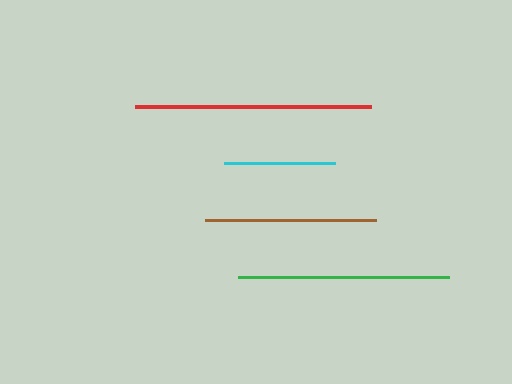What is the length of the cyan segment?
The cyan segment is approximately 111 pixels long.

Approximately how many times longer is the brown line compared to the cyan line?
The brown line is approximately 1.5 times the length of the cyan line.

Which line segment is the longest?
The red line is the longest at approximately 236 pixels.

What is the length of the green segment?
The green segment is approximately 210 pixels long.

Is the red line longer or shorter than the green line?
The red line is longer than the green line.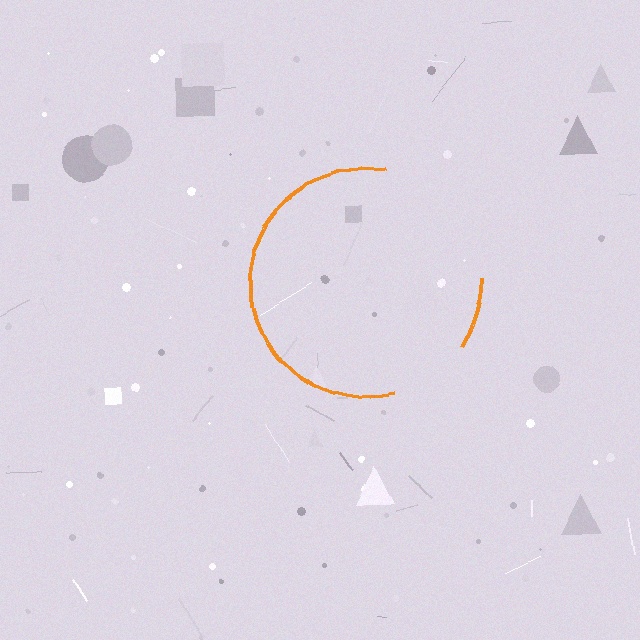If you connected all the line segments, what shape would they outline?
They would outline a circle.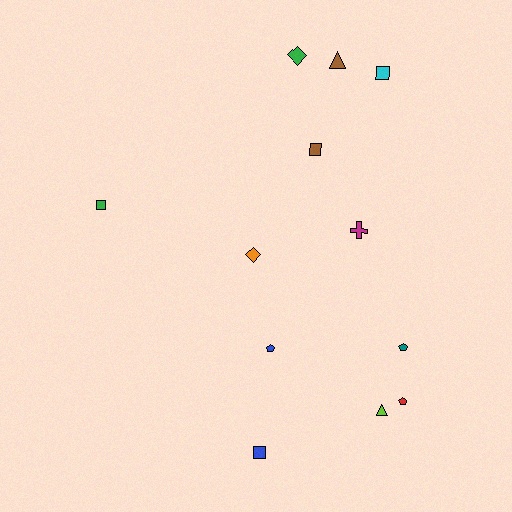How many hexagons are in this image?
There are no hexagons.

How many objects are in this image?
There are 12 objects.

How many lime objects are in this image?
There is 1 lime object.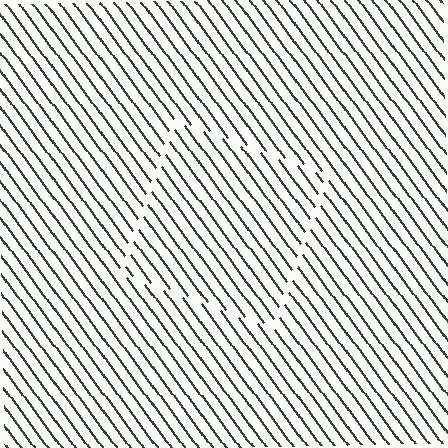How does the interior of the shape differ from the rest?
The interior of the shape contains the same grating, shifted by half a period — the contour is defined by the phase discontinuity where line-ends from the inner and outer gratings abut.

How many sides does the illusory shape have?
4 sides — the line-ends trace a square.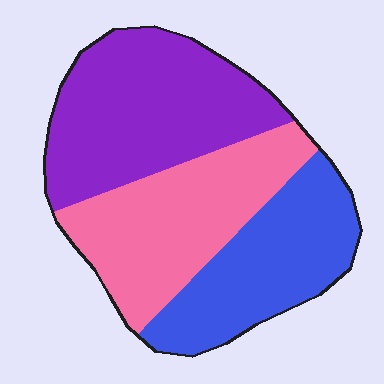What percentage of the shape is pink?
Pink covers 33% of the shape.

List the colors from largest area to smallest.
From largest to smallest: purple, pink, blue.